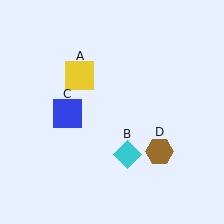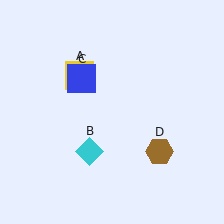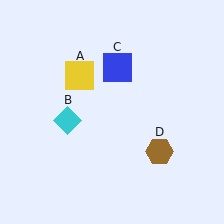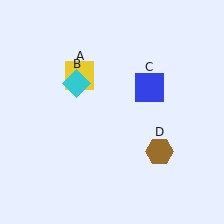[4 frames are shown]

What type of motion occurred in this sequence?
The cyan diamond (object B), blue square (object C) rotated clockwise around the center of the scene.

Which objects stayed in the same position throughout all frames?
Yellow square (object A) and brown hexagon (object D) remained stationary.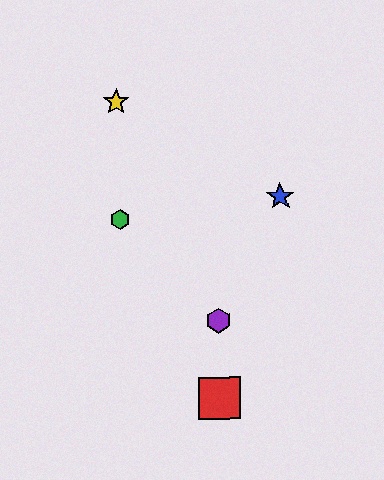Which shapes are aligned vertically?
The red square, the purple hexagon are aligned vertically.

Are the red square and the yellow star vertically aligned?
No, the red square is at x≈220 and the yellow star is at x≈116.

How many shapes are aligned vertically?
2 shapes (the red square, the purple hexagon) are aligned vertically.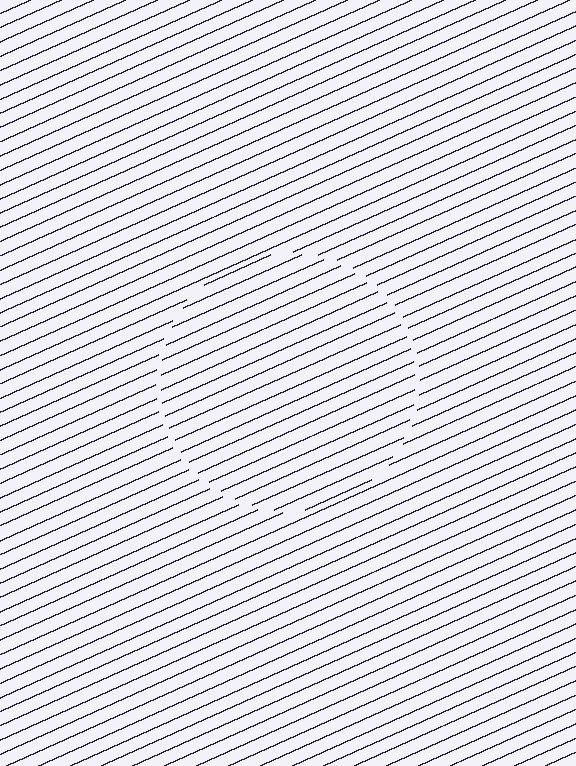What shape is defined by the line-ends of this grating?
An illusory circle. The interior of the shape contains the same grating, shifted by half a period — the contour is defined by the phase discontinuity where line-ends from the inner and outer gratings abut.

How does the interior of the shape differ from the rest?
The interior of the shape contains the same grating, shifted by half a period — the contour is defined by the phase discontinuity where line-ends from the inner and outer gratings abut.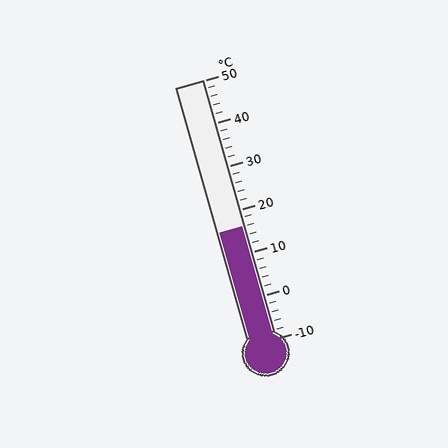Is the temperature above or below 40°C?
The temperature is below 40°C.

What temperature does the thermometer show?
The thermometer shows approximately 16°C.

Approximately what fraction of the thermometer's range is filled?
The thermometer is filled to approximately 45% of its range.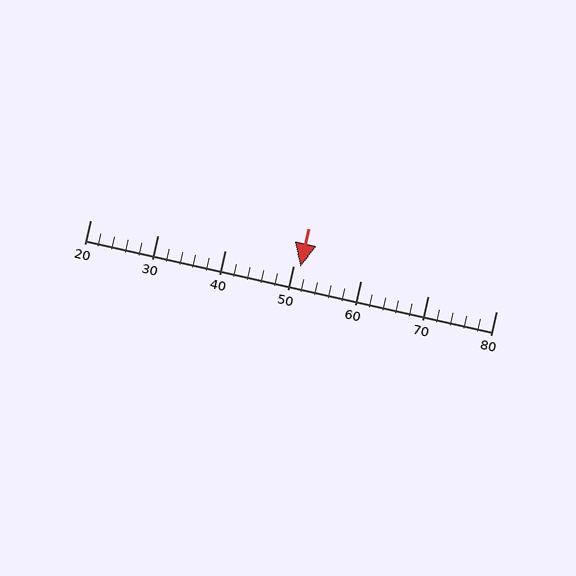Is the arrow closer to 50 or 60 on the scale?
The arrow is closer to 50.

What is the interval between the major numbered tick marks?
The major tick marks are spaced 10 units apart.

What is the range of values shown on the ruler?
The ruler shows values from 20 to 80.